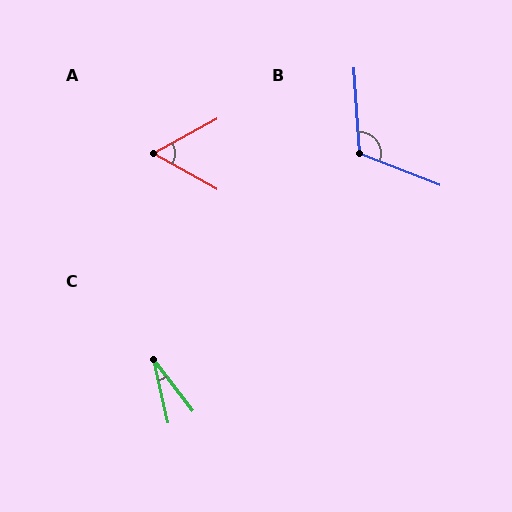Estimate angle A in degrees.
Approximately 57 degrees.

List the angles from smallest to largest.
C (25°), A (57°), B (115°).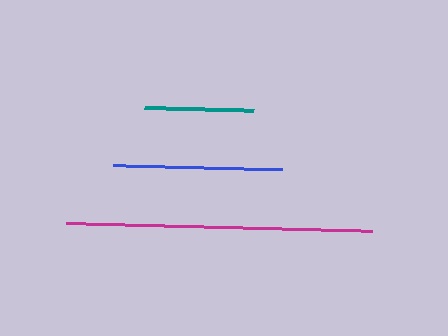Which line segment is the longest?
The magenta line is the longest at approximately 307 pixels.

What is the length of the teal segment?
The teal segment is approximately 109 pixels long.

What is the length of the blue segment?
The blue segment is approximately 169 pixels long.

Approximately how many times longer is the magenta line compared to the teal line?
The magenta line is approximately 2.8 times the length of the teal line.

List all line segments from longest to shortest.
From longest to shortest: magenta, blue, teal.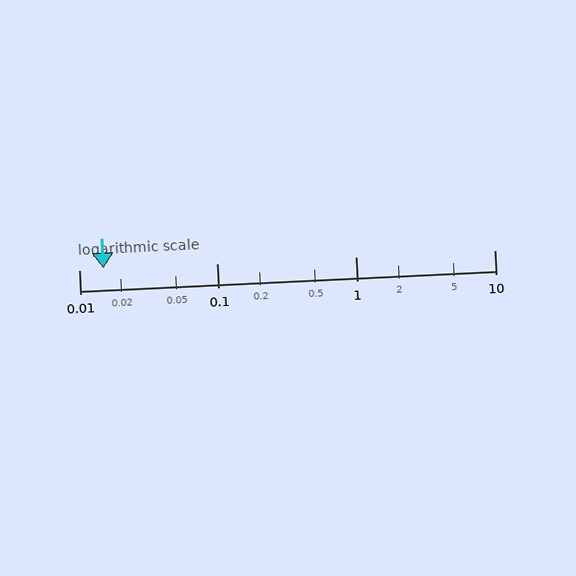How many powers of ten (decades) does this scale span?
The scale spans 3 decades, from 0.01 to 10.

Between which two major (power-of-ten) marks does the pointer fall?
The pointer is between 0.01 and 0.1.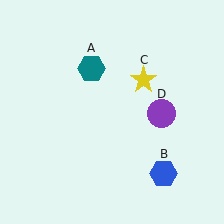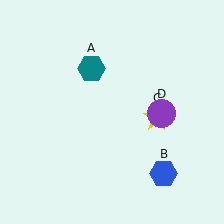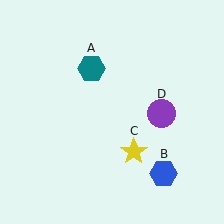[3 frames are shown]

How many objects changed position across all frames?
1 object changed position: yellow star (object C).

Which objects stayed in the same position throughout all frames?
Teal hexagon (object A) and blue hexagon (object B) and purple circle (object D) remained stationary.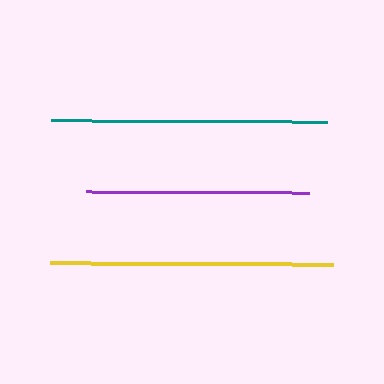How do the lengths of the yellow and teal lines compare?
The yellow and teal lines are approximately the same length.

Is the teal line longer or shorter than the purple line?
The teal line is longer than the purple line.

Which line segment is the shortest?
The purple line is the shortest at approximately 223 pixels.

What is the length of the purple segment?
The purple segment is approximately 223 pixels long.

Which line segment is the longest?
The yellow line is the longest at approximately 283 pixels.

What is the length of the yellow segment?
The yellow segment is approximately 283 pixels long.